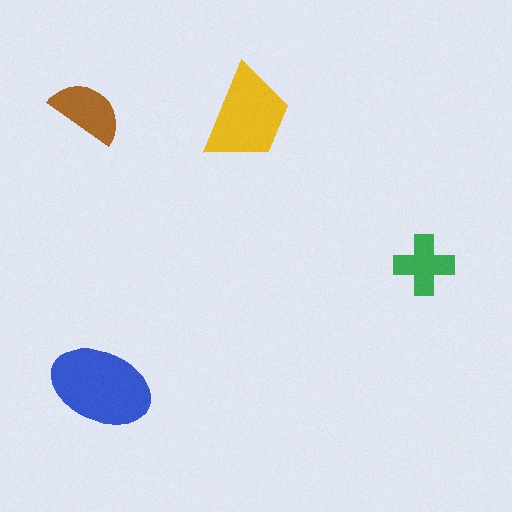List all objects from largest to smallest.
The blue ellipse, the yellow trapezoid, the brown semicircle, the green cross.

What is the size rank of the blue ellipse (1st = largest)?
1st.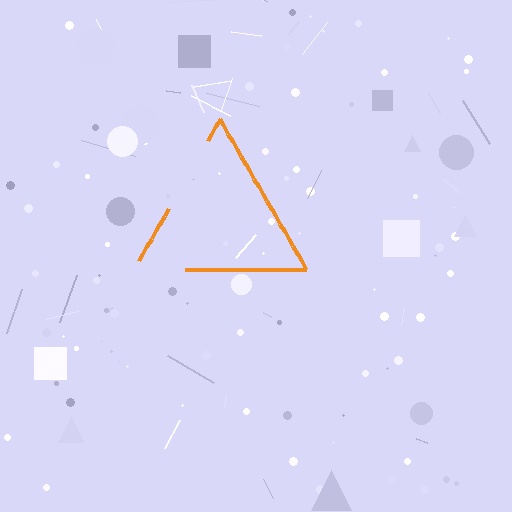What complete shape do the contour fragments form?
The contour fragments form a triangle.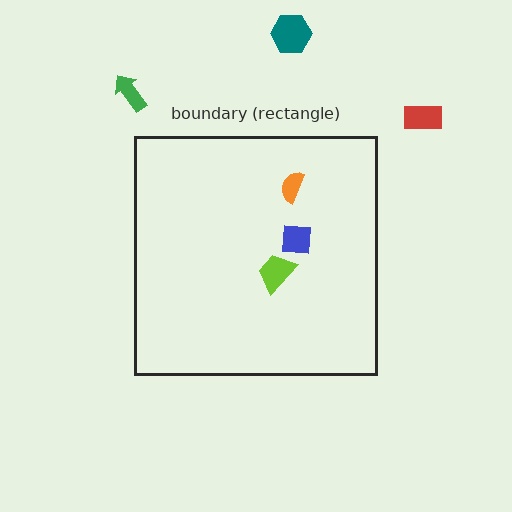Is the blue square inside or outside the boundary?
Inside.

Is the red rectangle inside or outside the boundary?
Outside.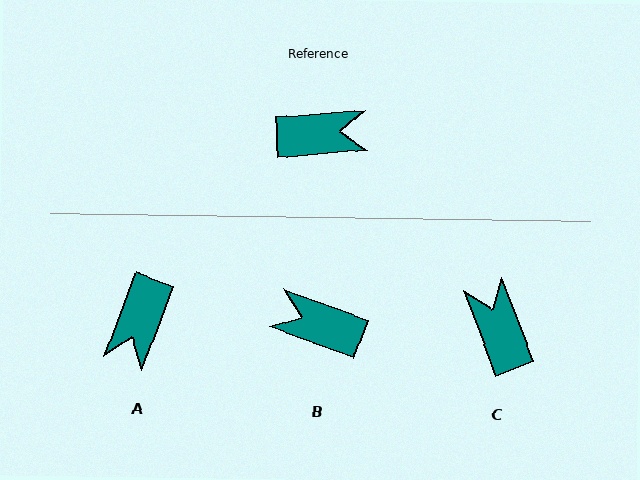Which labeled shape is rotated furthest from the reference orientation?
B, about 155 degrees away.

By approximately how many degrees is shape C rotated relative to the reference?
Approximately 106 degrees counter-clockwise.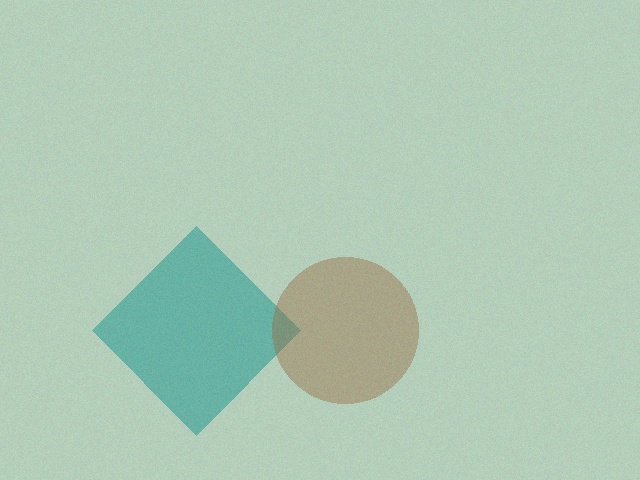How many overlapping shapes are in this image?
There are 2 overlapping shapes in the image.